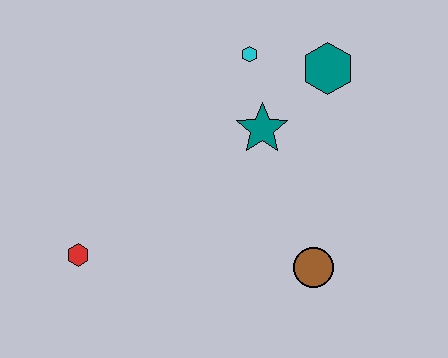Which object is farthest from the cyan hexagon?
The red hexagon is farthest from the cyan hexagon.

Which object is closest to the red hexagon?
The teal star is closest to the red hexagon.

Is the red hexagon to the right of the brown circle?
No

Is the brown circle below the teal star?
Yes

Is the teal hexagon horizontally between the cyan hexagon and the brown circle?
No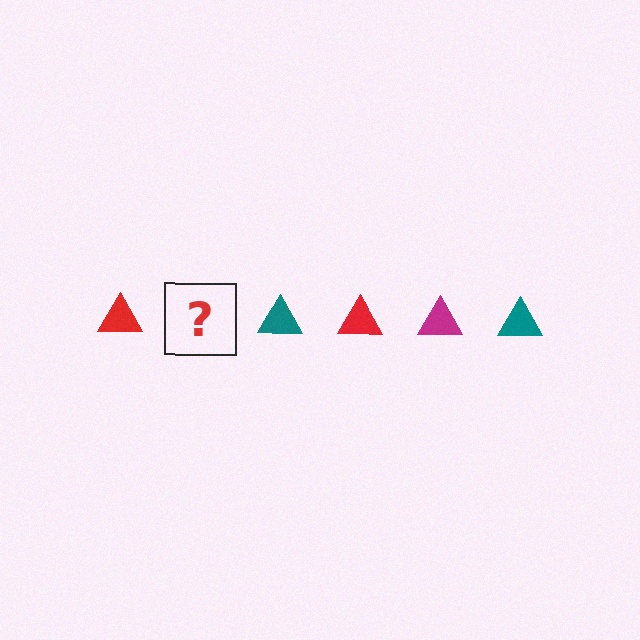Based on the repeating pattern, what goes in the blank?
The blank should be a magenta triangle.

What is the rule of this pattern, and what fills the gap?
The rule is that the pattern cycles through red, magenta, teal triangles. The gap should be filled with a magenta triangle.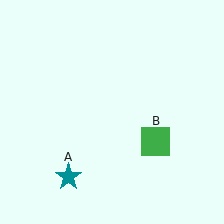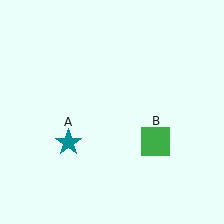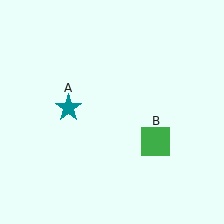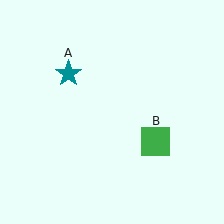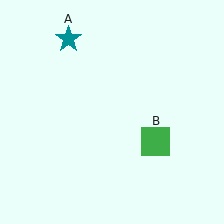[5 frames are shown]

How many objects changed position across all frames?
1 object changed position: teal star (object A).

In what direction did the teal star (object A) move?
The teal star (object A) moved up.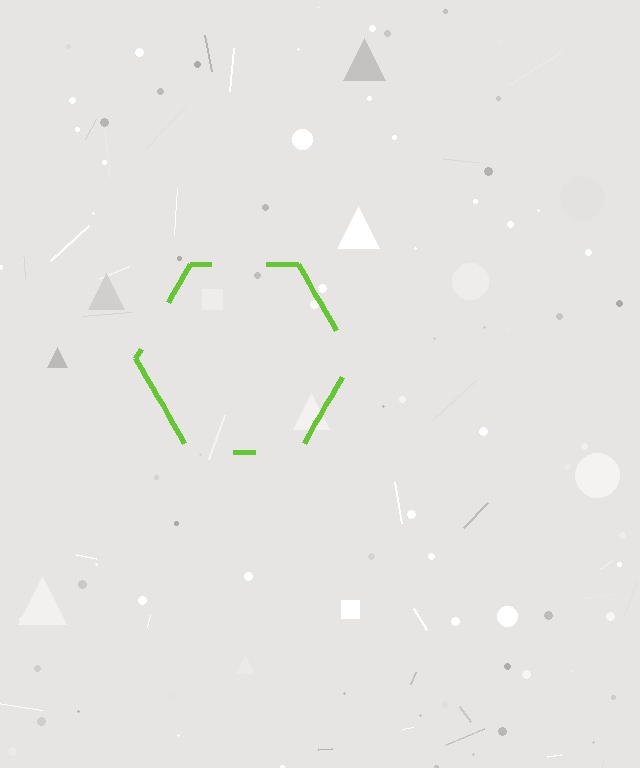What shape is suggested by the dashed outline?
The dashed outline suggests a hexagon.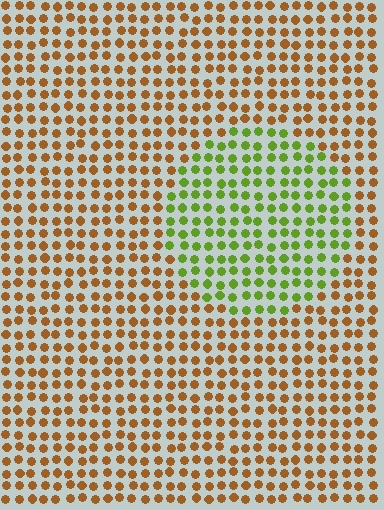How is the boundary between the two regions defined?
The boundary is defined purely by a slight shift in hue (about 61 degrees). Spacing, size, and orientation are identical on both sides.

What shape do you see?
I see a circle.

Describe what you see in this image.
The image is filled with small brown elements in a uniform arrangement. A circle-shaped region is visible where the elements are tinted to a slightly different hue, forming a subtle color boundary.